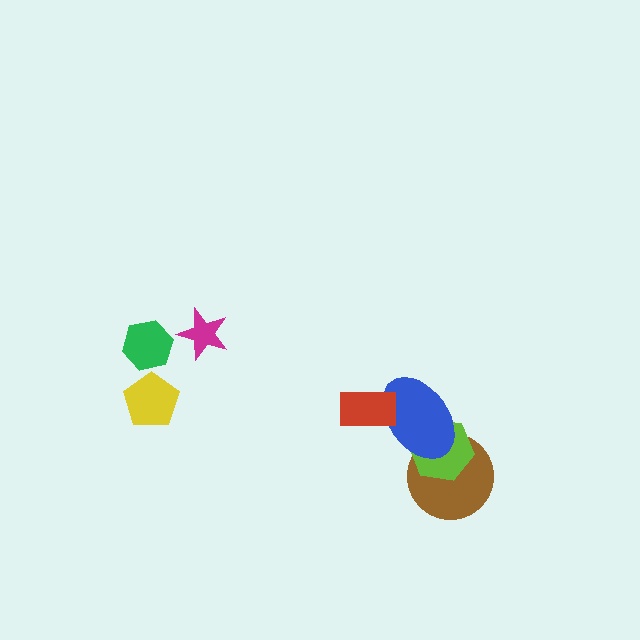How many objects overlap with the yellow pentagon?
0 objects overlap with the yellow pentagon.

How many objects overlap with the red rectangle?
1 object overlaps with the red rectangle.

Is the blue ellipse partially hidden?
Yes, it is partially covered by another shape.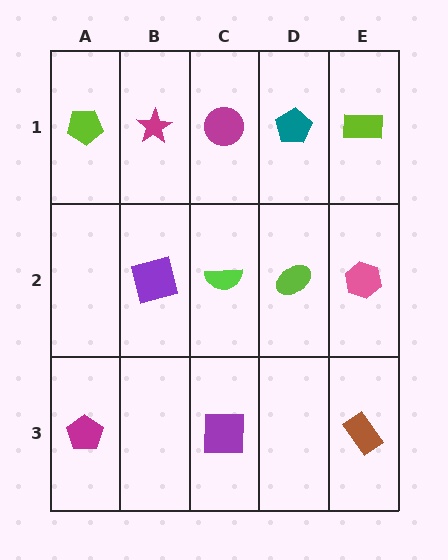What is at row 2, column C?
A lime semicircle.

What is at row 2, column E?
A pink hexagon.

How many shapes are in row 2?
4 shapes.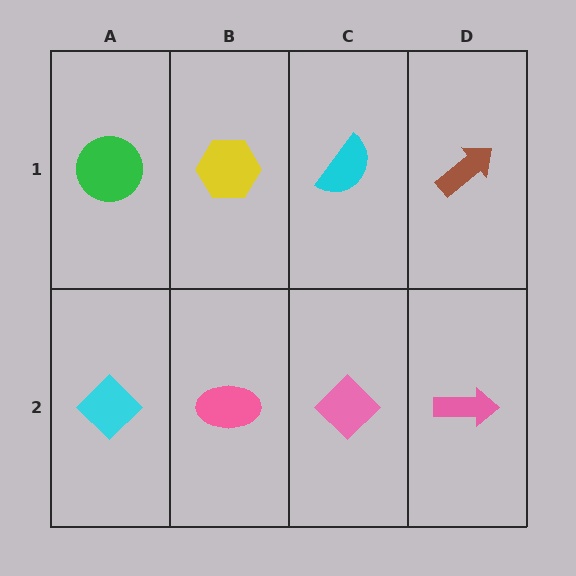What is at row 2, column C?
A pink diamond.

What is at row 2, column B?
A pink ellipse.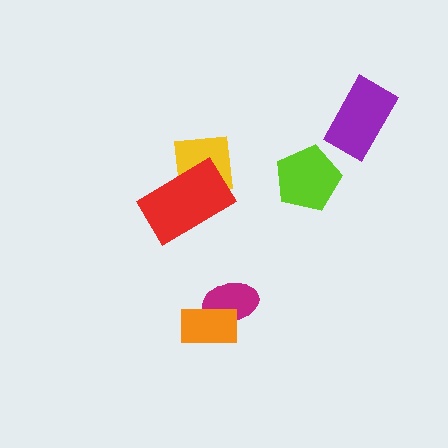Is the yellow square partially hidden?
Yes, it is partially covered by another shape.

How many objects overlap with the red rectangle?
1 object overlaps with the red rectangle.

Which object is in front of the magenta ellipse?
The orange rectangle is in front of the magenta ellipse.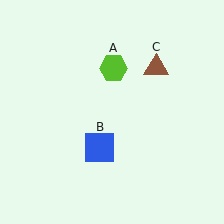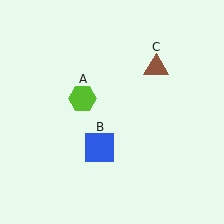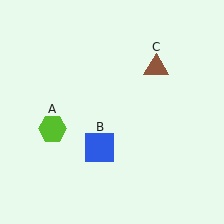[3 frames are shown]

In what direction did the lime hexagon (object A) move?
The lime hexagon (object A) moved down and to the left.